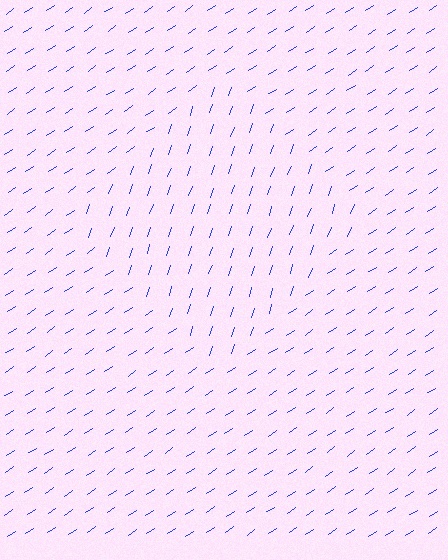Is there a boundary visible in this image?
Yes, there is a texture boundary formed by a change in line orientation.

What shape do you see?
I see a diamond.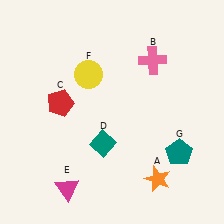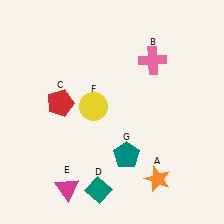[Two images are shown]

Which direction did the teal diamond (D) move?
The teal diamond (D) moved down.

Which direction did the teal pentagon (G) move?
The teal pentagon (G) moved left.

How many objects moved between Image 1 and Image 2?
3 objects moved between the two images.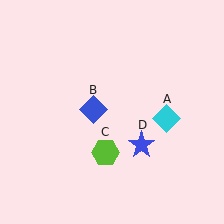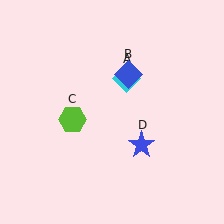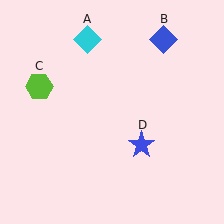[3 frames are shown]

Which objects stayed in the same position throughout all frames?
Blue star (object D) remained stationary.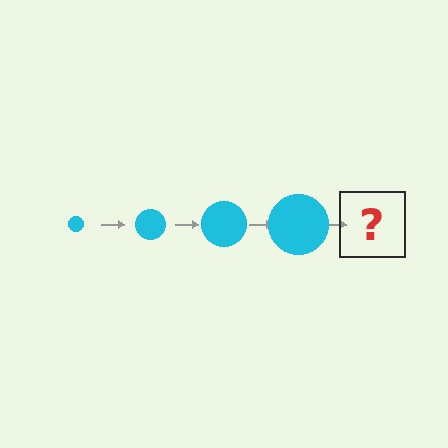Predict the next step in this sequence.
The next step is a cyan circle, larger than the previous one.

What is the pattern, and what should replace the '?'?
The pattern is that the circle gets progressively larger each step. The '?' should be a cyan circle, larger than the previous one.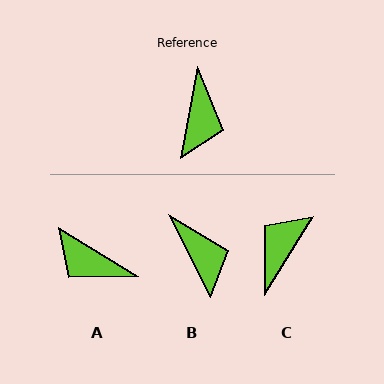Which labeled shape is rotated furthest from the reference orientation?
C, about 158 degrees away.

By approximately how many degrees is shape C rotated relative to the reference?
Approximately 158 degrees counter-clockwise.